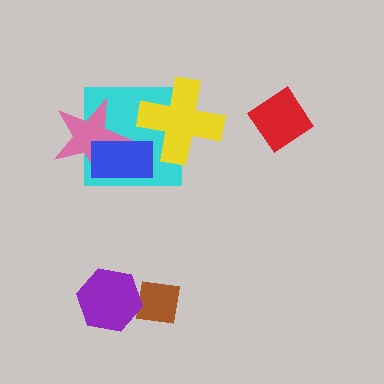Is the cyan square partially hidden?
Yes, it is partially covered by another shape.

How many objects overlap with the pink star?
2 objects overlap with the pink star.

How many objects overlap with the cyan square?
3 objects overlap with the cyan square.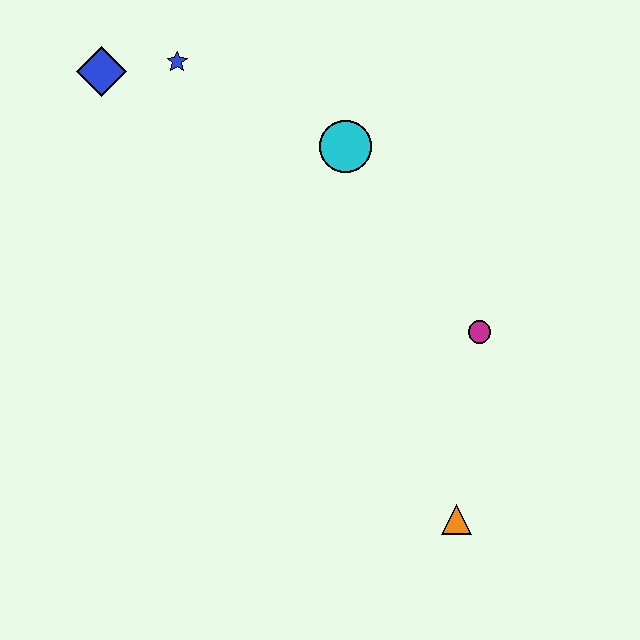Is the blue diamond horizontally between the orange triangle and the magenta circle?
No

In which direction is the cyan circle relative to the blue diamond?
The cyan circle is to the right of the blue diamond.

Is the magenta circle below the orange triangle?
No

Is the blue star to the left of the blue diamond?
No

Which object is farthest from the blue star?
The orange triangle is farthest from the blue star.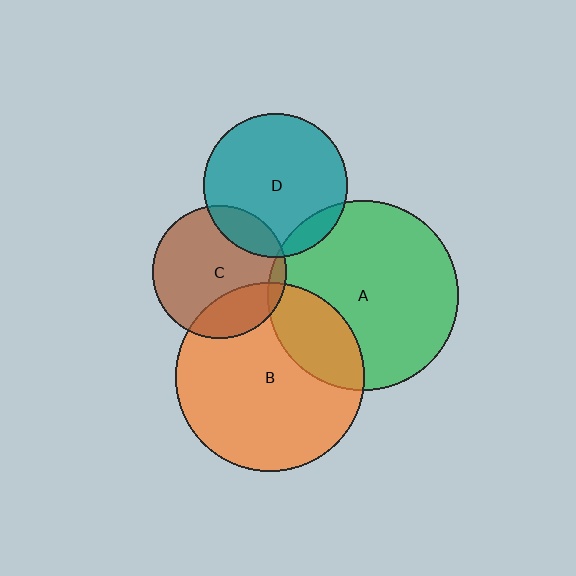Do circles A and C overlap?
Yes.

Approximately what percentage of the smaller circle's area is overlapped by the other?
Approximately 5%.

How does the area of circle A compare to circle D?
Approximately 1.8 times.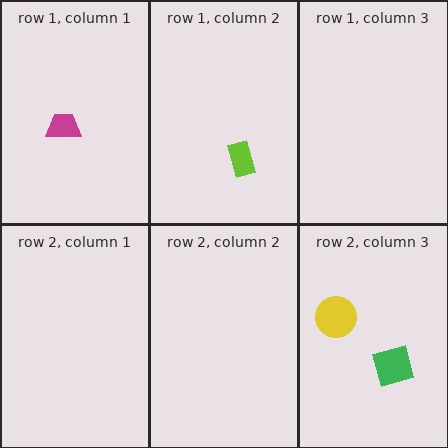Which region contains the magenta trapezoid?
The row 1, column 1 region.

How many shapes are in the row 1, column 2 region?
1.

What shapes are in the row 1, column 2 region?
The lime rectangle.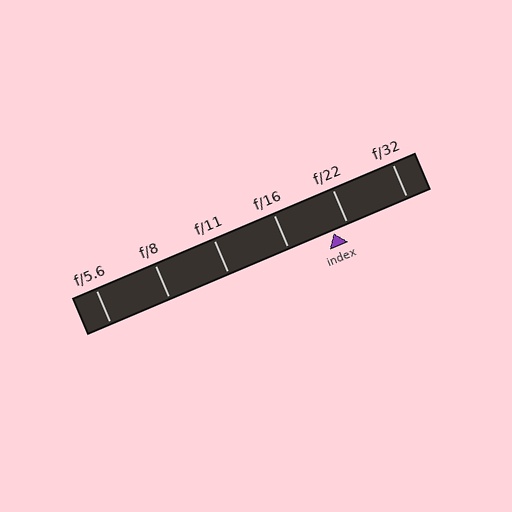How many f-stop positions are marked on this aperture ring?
There are 6 f-stop positions marked.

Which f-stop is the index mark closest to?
The index mark is closest to f/22.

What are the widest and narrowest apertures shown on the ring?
The widest aperture shown is f/5.6 and the narrowest is f/32.